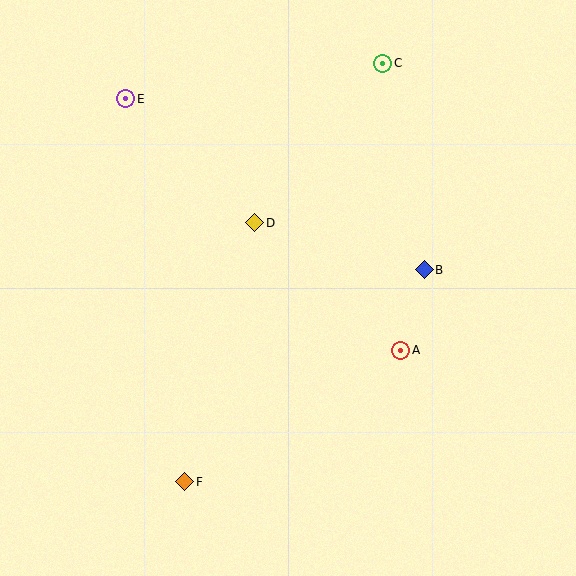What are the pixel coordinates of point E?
Point E is at (126, 99).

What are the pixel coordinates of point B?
Point B is at (424, 270).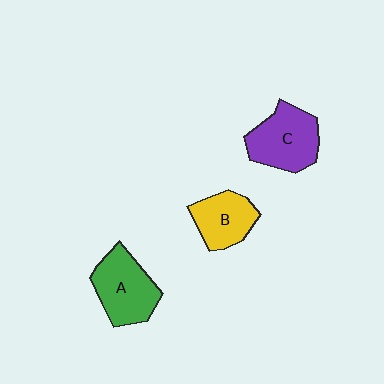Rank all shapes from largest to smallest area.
From largest to smallest: C (purple), A (green), B (yellow).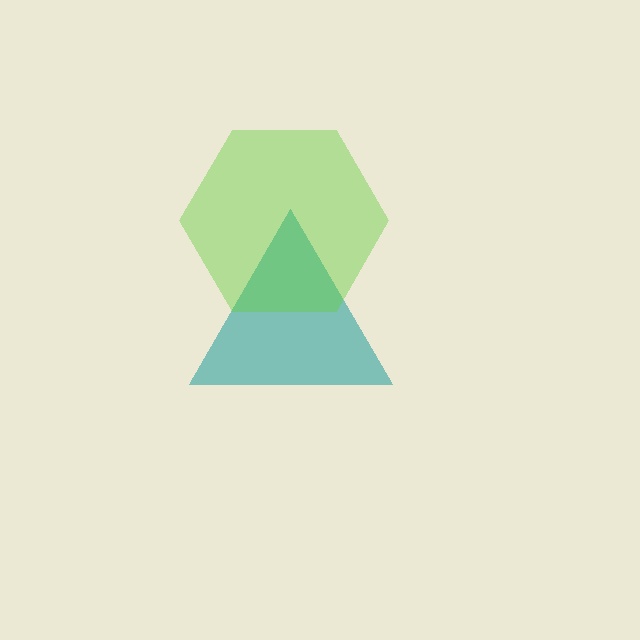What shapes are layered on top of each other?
The layered shapes are: a teal triangle, a lime hexagon.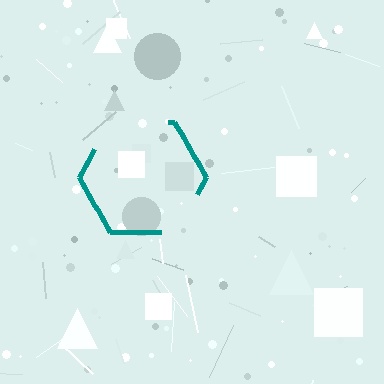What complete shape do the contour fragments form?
The contour fragments form a hexagon.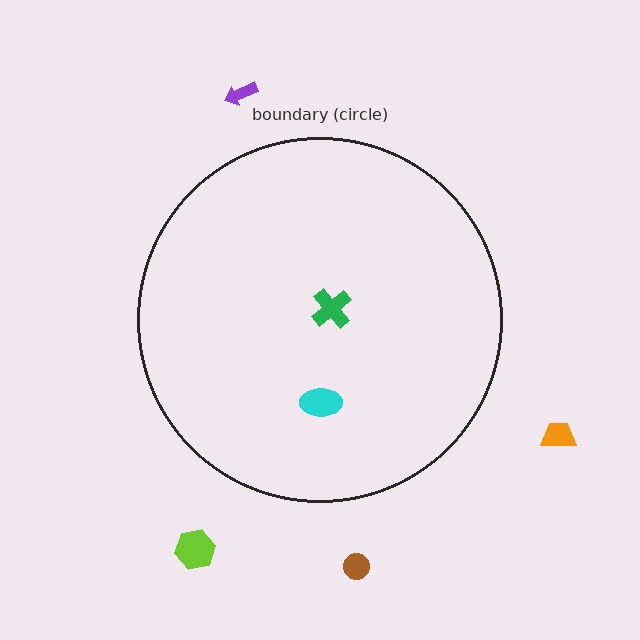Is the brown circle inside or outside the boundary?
Outside.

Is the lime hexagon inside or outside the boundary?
Outside.